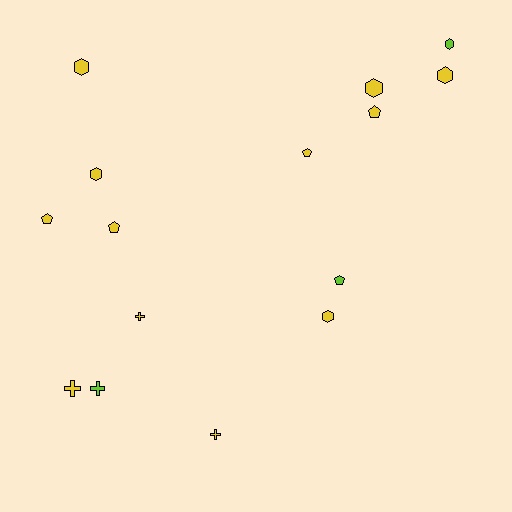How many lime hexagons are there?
There is 1 lime hexagon.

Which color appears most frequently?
Yellow, with 12 objects.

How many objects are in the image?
There are 15 objects.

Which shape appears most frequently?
Hexagon, with 6 objects.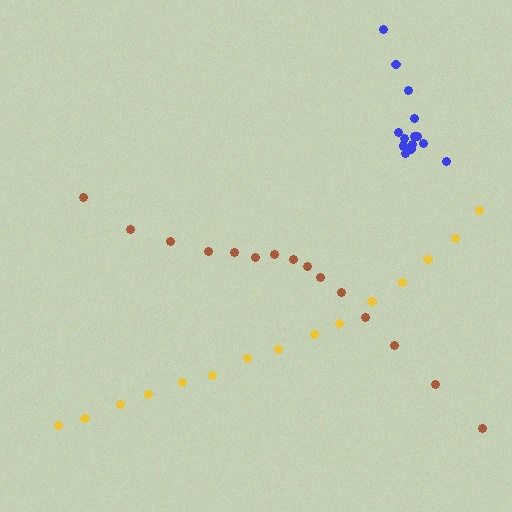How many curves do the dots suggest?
There are 3 distinct paths.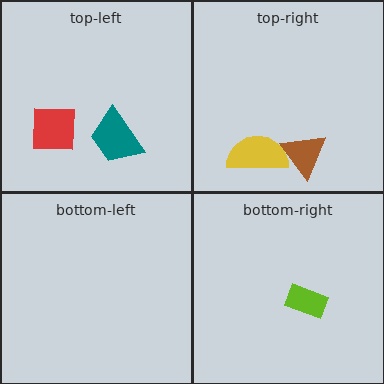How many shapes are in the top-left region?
2.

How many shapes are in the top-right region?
2.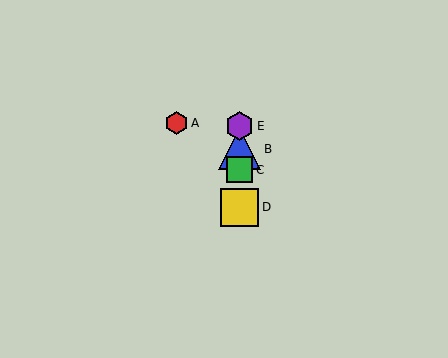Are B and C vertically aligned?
Yes, both are at x≈240.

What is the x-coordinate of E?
Object E is at x≈240.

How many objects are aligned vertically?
4 objects (B, C, D, E) are aligned vertically.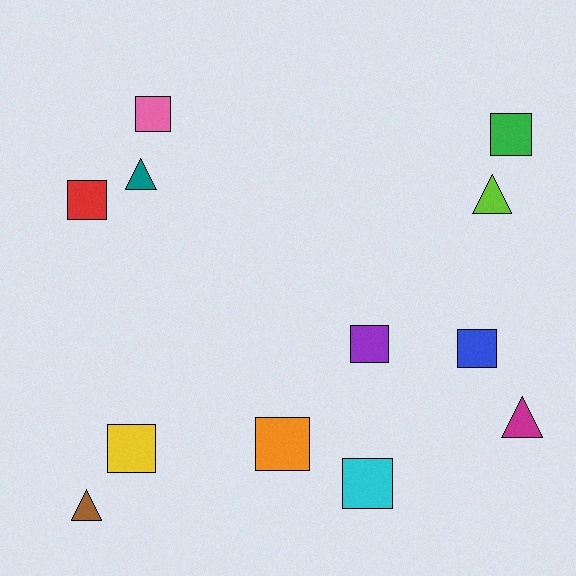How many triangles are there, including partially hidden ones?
There are 4 triangles.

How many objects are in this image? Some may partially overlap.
There are 12 objects.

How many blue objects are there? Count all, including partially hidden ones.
There is 1 blue object.